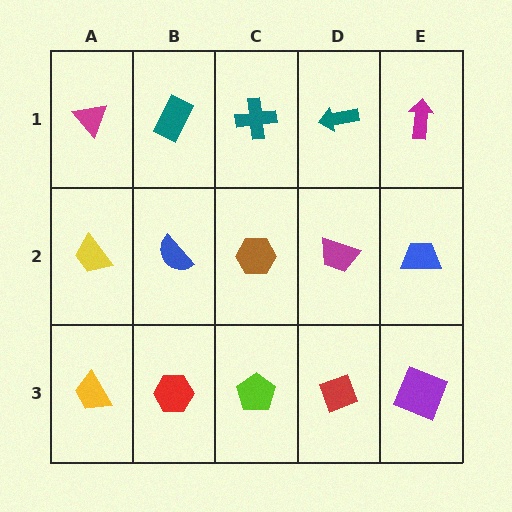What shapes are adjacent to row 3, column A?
A yellow trapezoid (row 2, column A), a red hexagon (row 3, column B).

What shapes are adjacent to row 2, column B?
A teal rectangle (row 1, column B), a red hexagon (row 3, column B), a yellow trapezoid (row 2, column A), a brown hexagon (row 2, column C).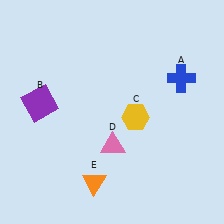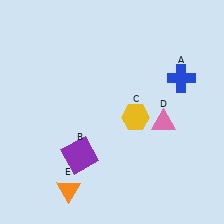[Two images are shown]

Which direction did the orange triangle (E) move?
The orange triangle (E) moved left.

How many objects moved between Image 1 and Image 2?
3 objects moved between the two images.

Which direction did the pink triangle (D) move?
The pink triangle (D) moved right.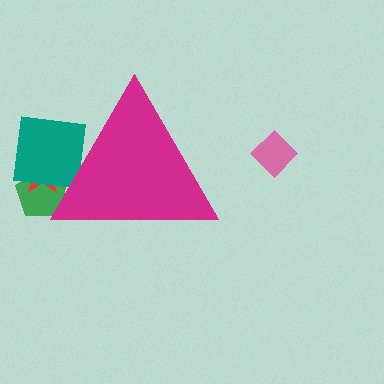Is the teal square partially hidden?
Yes, the teal square is partially hidden behind the magenta triangle.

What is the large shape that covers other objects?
A magenta triangle.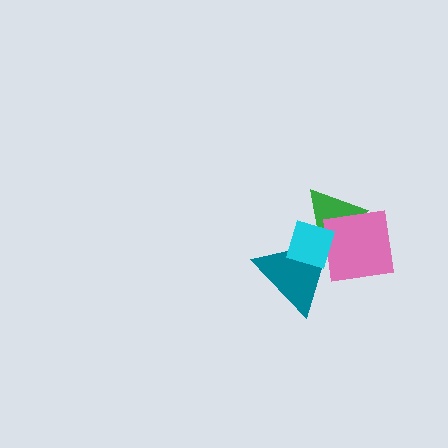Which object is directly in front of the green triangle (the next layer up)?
The pink square is directly in front of the green triangle.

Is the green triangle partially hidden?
Yes, it is partially covered by another shape.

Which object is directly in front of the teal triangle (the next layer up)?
The green triangle is directly in front of the teal triangle.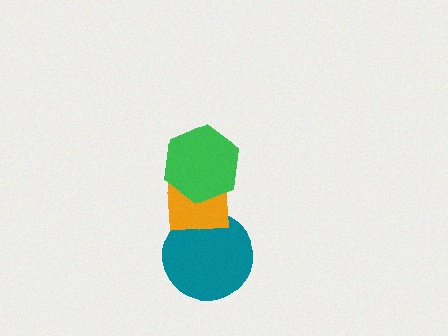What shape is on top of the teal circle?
The orange square is on top of the teal circle.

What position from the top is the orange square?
The orange square is 2nd from the top.